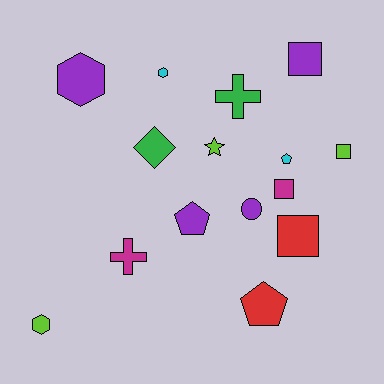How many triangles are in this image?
There are no triangles.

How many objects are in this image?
There are 15 objects.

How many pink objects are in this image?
There are no pink objects.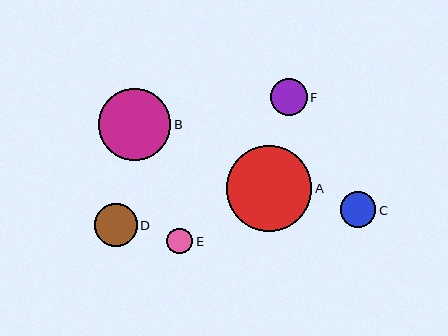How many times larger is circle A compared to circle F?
Circle A is approximately 2.3 times the size of circle F.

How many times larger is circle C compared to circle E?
Circle C is approximately 1.4 times the size of circle E.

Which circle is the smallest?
Circle E is the smallest with a size of approximately 26 pixels.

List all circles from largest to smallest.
From largest to smallest: A, B, D, F, C, E.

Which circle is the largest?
Circle A is the largest with a size of approximately 86 pixels.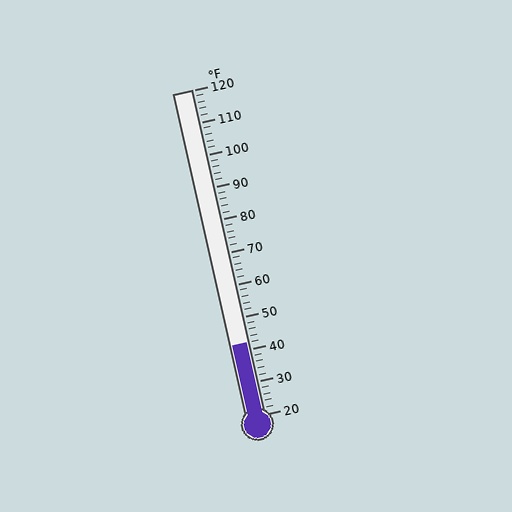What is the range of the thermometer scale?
The thermometer scale ranges from 20°F to 120°F.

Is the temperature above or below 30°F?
The temperature is above 30°F.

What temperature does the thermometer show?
The thermometer shows approximately 42°F.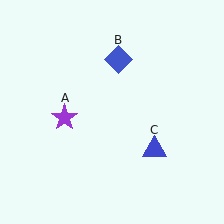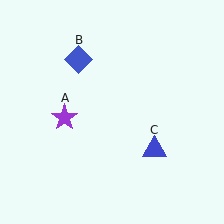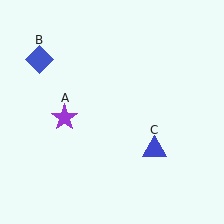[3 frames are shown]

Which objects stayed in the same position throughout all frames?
Purple star (object A) and blue triangle (object C) remained stationary.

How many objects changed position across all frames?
1 object changed position: blue diamond (object B).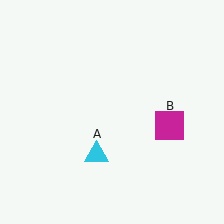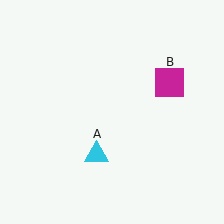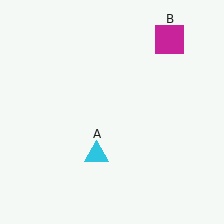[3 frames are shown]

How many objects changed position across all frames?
1 object changed position: magenta square (object B).